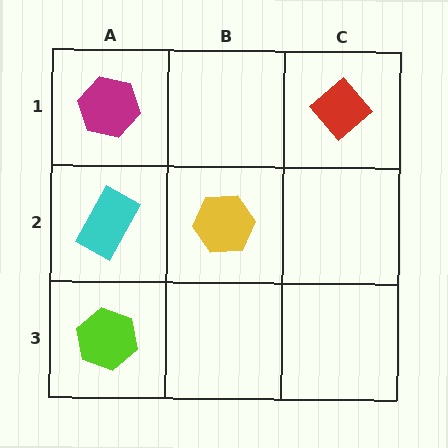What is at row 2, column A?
A cyan rectangle.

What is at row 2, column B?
A yellow hexagon.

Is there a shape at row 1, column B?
No, that cell is empty.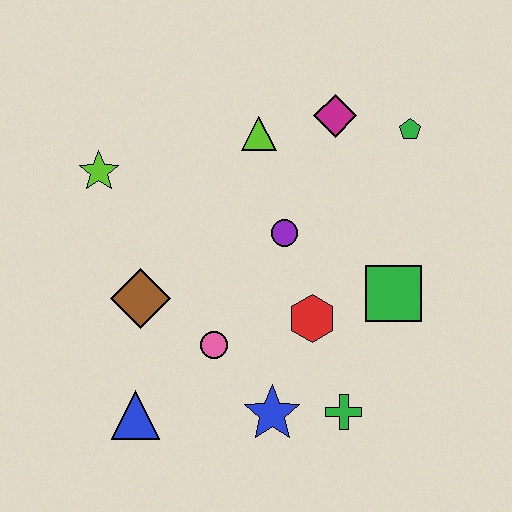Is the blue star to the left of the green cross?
Yes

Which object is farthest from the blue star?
The green pentagon is farthest from the blue star.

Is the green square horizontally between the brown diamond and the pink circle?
No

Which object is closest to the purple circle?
The red hexagon is closest to the purple circle.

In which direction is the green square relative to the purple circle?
The green square is to the right of the purple circle.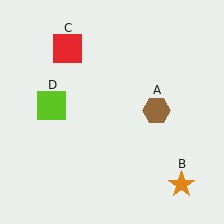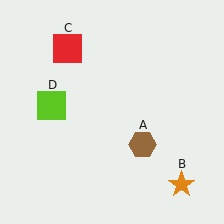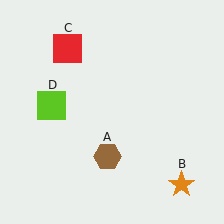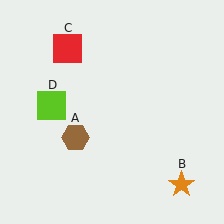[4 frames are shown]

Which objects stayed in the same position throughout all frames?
Orange star (object B) and red square (object C) and lime square (object D) remained stationary.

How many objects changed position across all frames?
1 object changed position: brown hexagon (object A).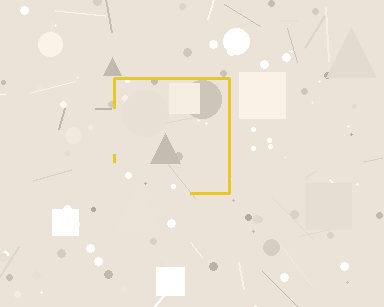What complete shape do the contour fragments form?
The contour fragments form a square.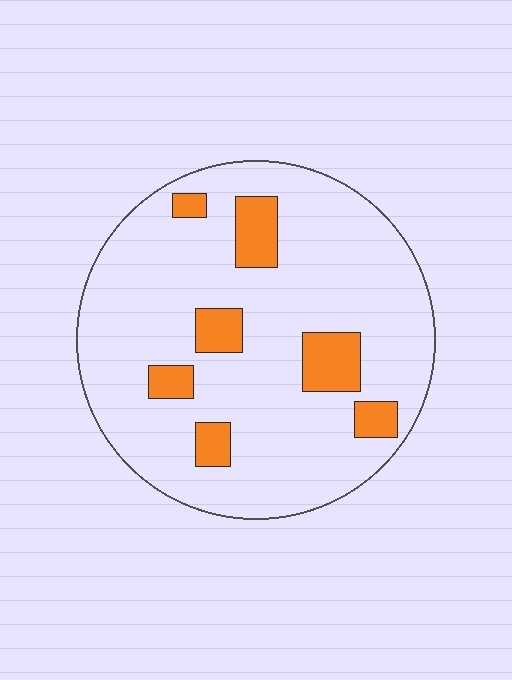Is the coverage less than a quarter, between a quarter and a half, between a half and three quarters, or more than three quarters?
Less than a quarter.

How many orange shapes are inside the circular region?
7.